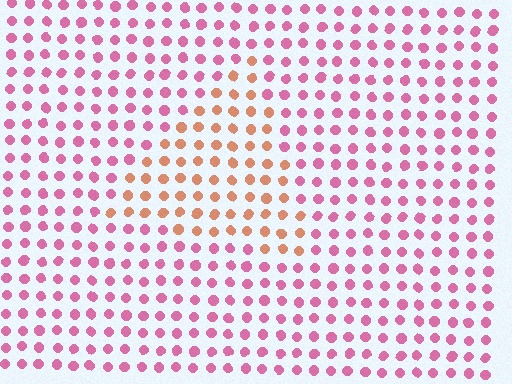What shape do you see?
I see a triangle.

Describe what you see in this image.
The image is filled with small pink elements in a uniform arrangement. A triangle-shaped region is visible where the elements are tinted to a slightly different hue, forming a subtle color boundary.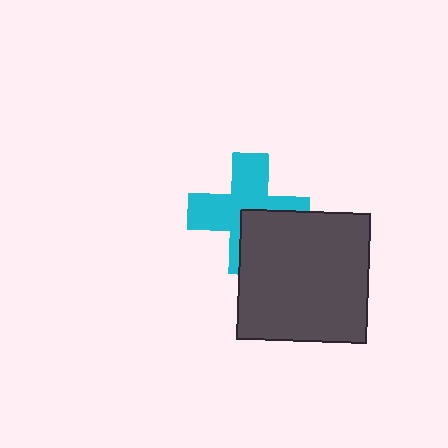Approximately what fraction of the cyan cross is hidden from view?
Roughly 36% of the cyan cross is hidden behind the dark gray rectangle.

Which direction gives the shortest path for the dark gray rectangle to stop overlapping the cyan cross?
Moving toward the lower-right gives the shortest separation.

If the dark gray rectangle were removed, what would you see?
You would see the complete cyan cross.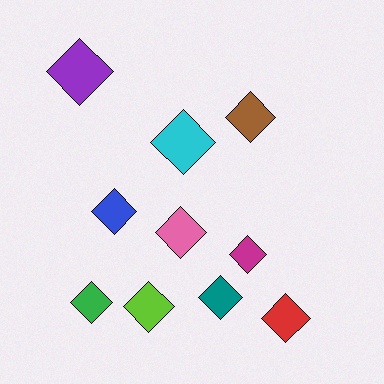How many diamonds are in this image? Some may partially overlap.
There are 10 diamonds.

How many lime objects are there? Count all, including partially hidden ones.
There is 1 lime object.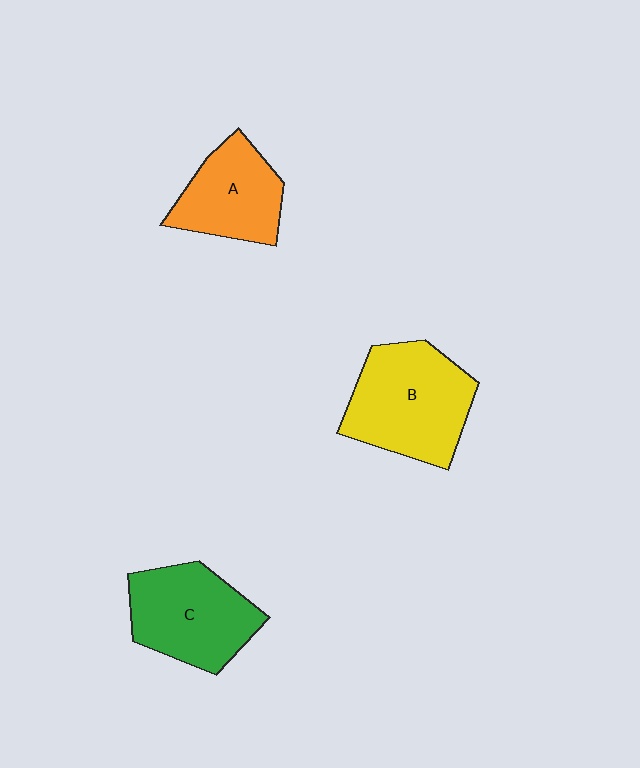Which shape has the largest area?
Shape B (yellow).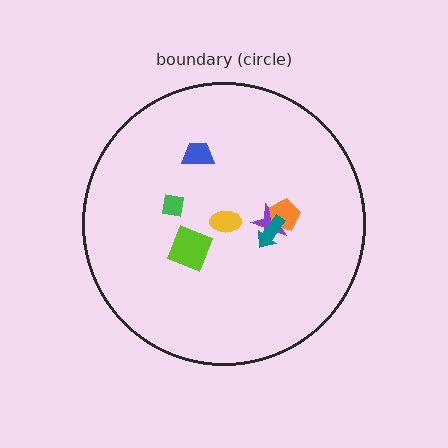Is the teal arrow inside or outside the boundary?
Inside.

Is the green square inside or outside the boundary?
Inside.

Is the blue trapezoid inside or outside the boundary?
Inside.